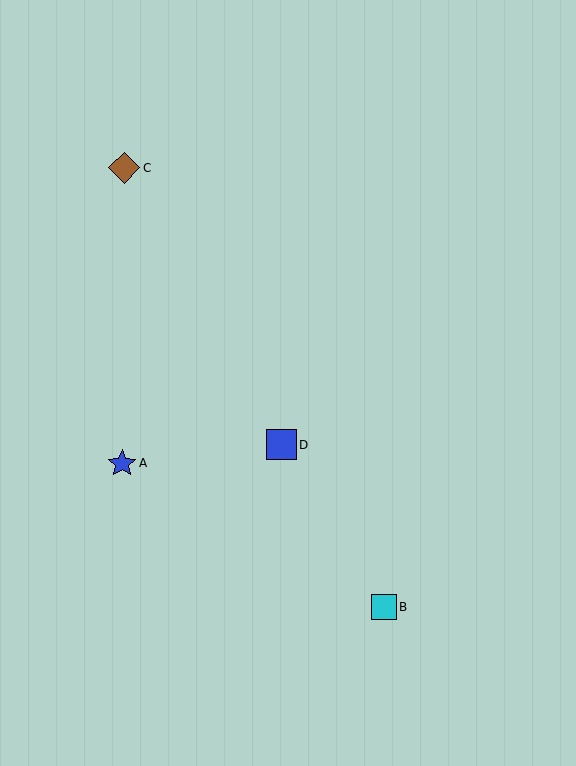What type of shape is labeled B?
Shape B is a cyan square.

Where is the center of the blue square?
The center of the blue square is at (281, 445).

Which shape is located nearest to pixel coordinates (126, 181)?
The brown diamond (labeled C) at (124, 168) is nearest to that location.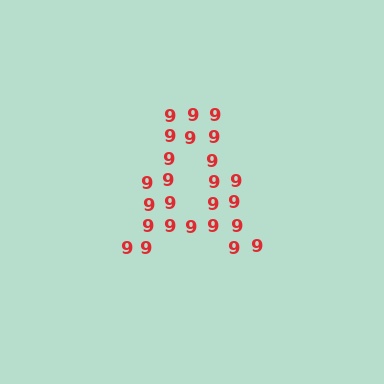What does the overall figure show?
The overall figure shows the letter A.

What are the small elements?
The small elements are digit 9's.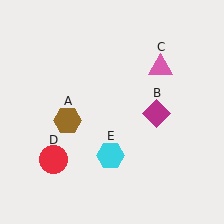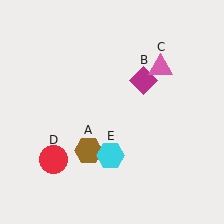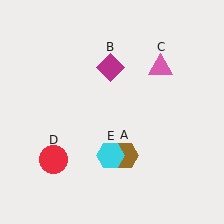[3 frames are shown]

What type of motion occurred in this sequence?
The brown hexagon (object A), magenta diamond (object B) rotated counterclockwise around the center of the scene.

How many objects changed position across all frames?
2 objects changed position: brown hexagon (object A), magenta diamond (object B).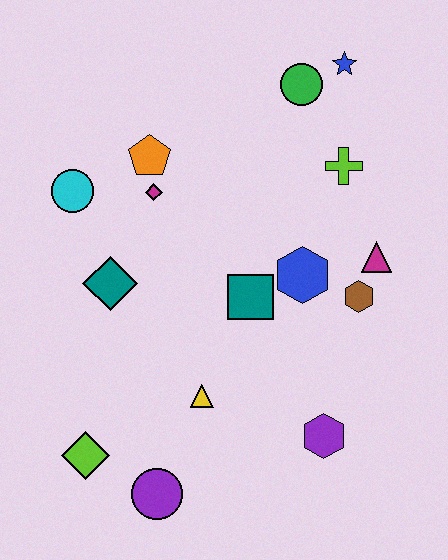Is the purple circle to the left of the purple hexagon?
Yes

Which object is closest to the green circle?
The blue star is closest to the green circle.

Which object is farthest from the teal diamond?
The blue star is farthest from the teal diamond.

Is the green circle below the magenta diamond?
No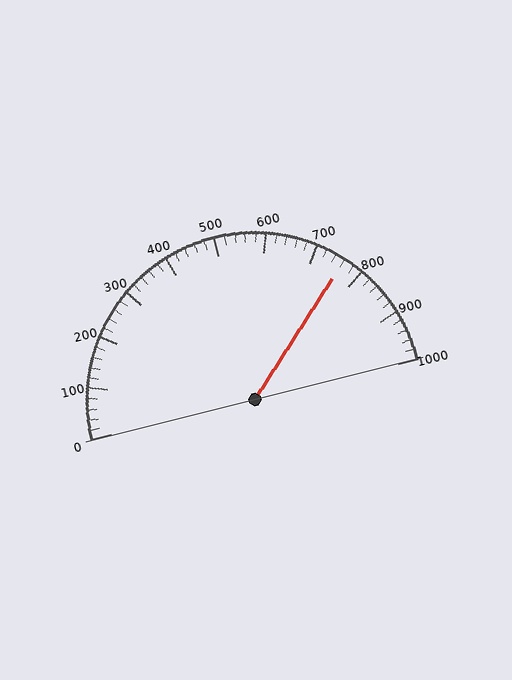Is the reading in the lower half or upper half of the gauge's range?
The reading is in the upper half of the range (0 to 1000).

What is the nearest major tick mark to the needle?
The nearest major tick mark is 800.